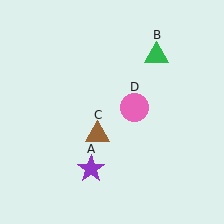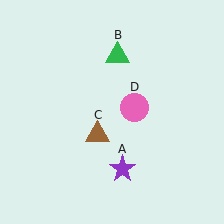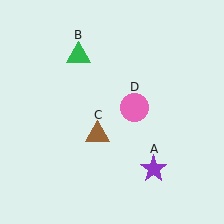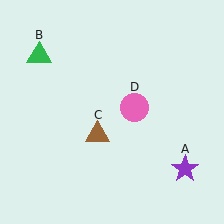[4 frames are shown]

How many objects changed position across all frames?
2 objects changed position: purple star (object A), green triangle (object B).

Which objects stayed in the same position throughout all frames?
Brown triangle (object C) and pink circle (object D) remained stationary.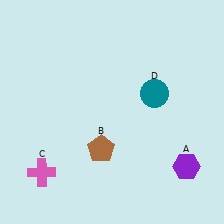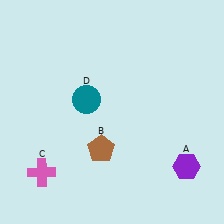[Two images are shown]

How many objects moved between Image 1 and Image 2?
1 object moved between the two images.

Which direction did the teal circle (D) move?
The teal circle (D) moved left.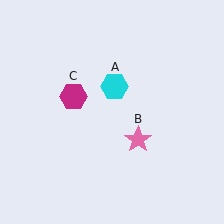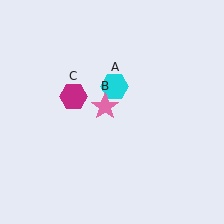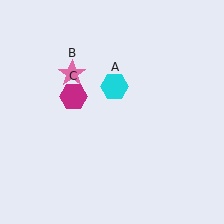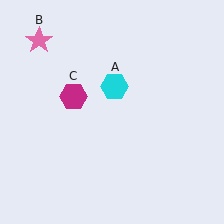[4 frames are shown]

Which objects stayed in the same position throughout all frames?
Cyan hexagon (object A) and magenta hexagon (object C) remained stationary.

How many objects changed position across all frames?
1 object changed position: pink star (object B).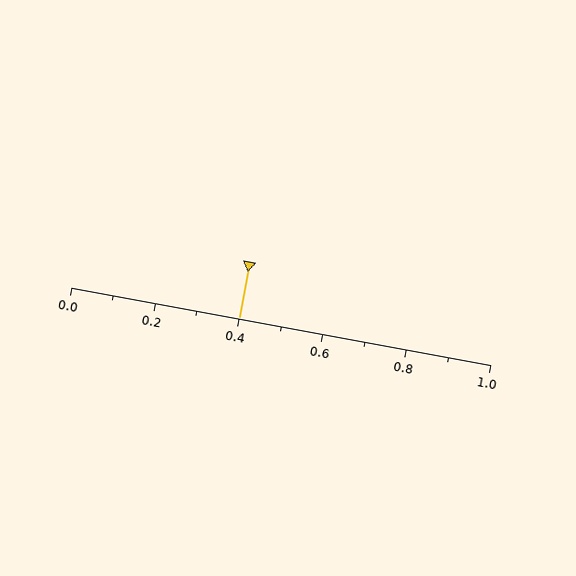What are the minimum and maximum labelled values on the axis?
The axis runs from 0.0 to 1.0.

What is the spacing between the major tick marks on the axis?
The major ticks are spaced 0.2 apart.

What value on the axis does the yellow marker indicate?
The marker indicates approximately 0.4.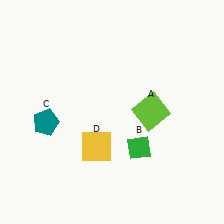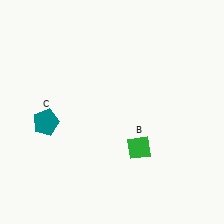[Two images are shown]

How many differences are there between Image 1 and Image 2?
There are 2 differences between the two images.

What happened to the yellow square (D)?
The yellow square (D) was removed in Image 2. It was in the bottom-left area of Image 1.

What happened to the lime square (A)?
The lime square (A) was removed in Image 2. It was in the top-right area of Image 1.